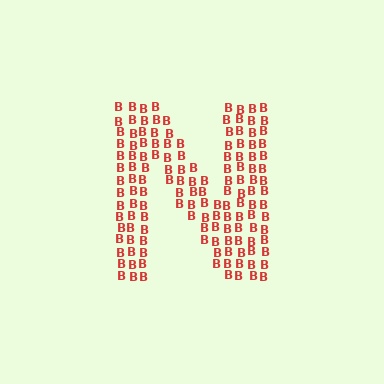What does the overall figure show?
The overall figure shows the letter N.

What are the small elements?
The small elements are letter B's.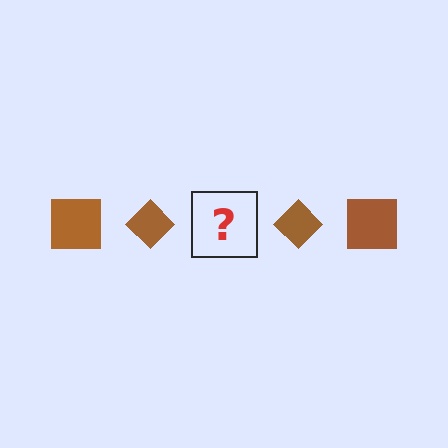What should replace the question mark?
The question mark should be replaced with a brown square.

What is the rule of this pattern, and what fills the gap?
The rule is that the pattern cycles through square, diamond shapes in brown. The gap should be filled with a brown square.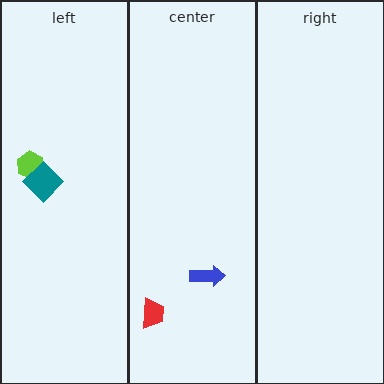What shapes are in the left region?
The lime hexagon, the teal diamond.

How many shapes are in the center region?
2.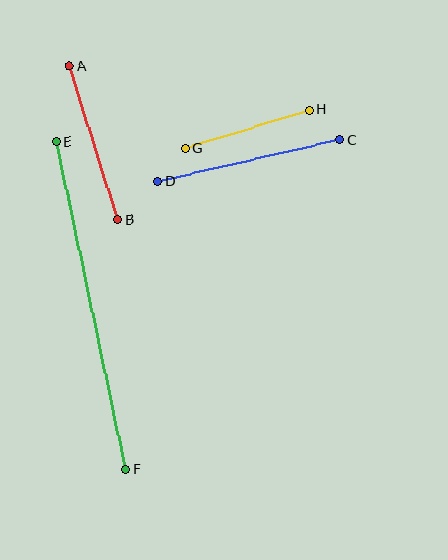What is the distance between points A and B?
The distance is approximately 161 pixels.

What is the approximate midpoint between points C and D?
The midpoint is at approximately (249, 161) pixels.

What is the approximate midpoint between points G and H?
The midpoint is at approximately (247, 129) pixels.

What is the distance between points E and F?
The distance is approximately 335 pixels.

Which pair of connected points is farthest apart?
Points E and F are farthest apart.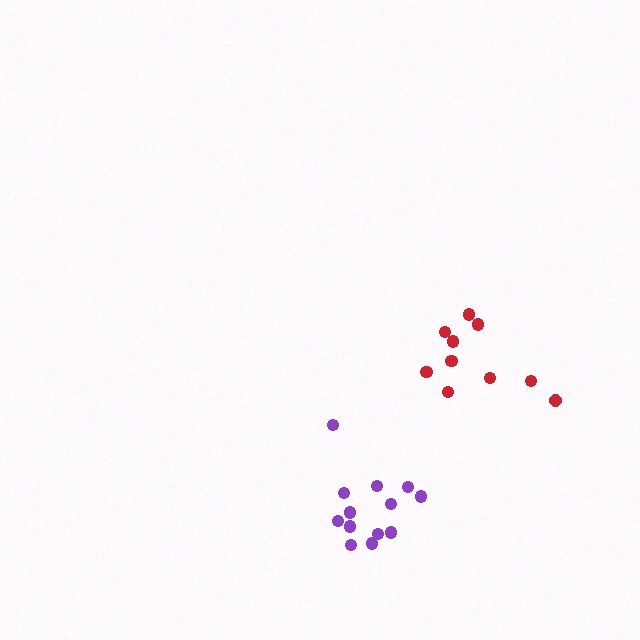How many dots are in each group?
Group 1: 13 dots, Group 2: 10 dots (23 total).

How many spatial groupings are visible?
There are 2 spatial groupings.